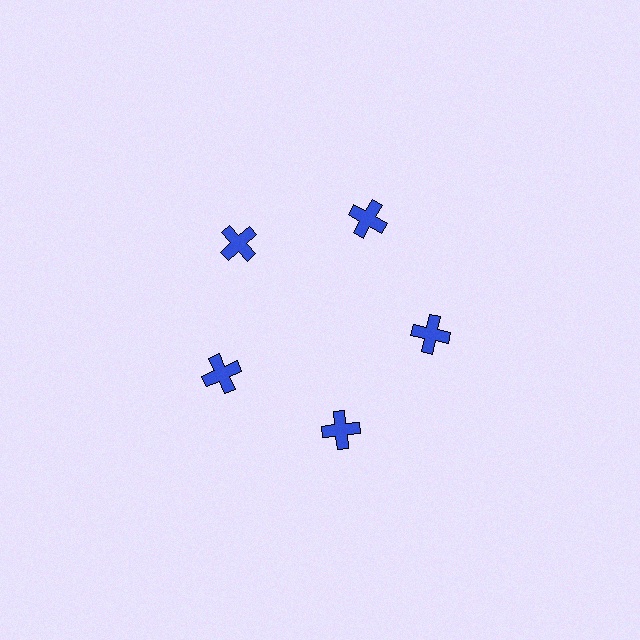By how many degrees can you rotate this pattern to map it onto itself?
The pattern maps onto itself every 72 degrees of rotation.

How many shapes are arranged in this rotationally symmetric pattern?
There are 5 shapes, arranged in 5 groups of 1.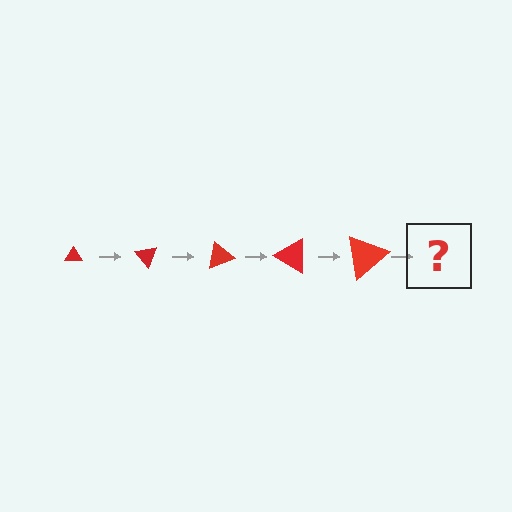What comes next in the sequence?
The next element should be a triangle, larger than the previous one and rotated 250 degrees from the start.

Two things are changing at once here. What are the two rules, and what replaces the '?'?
The two rules are that the triangle grows larger each step and it rotates 50 degrees each step. The '?' should be a triangle, larger than the previous one and rotated 250 degrees from the start.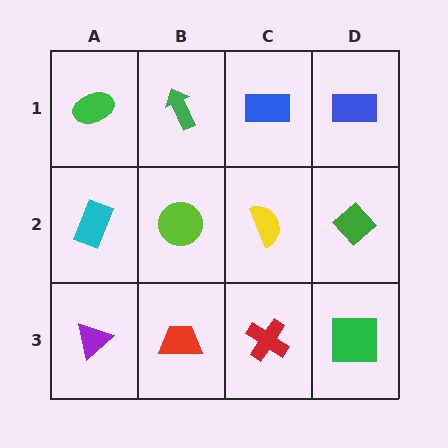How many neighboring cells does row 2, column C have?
4.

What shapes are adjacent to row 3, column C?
A yellow semicircle (row 2, column C), a red trapezoid (row 3, column B), a green square (row 3, column D).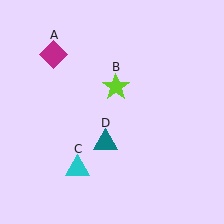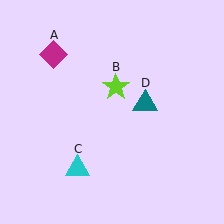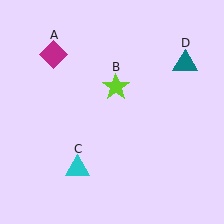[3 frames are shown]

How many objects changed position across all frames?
1 object changed position: teal triangle (object D).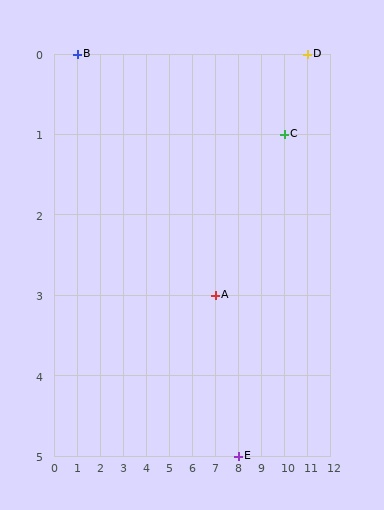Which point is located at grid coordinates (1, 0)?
Point B is at (1, 0).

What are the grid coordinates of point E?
Point E is at grid coordinates (8, 5).